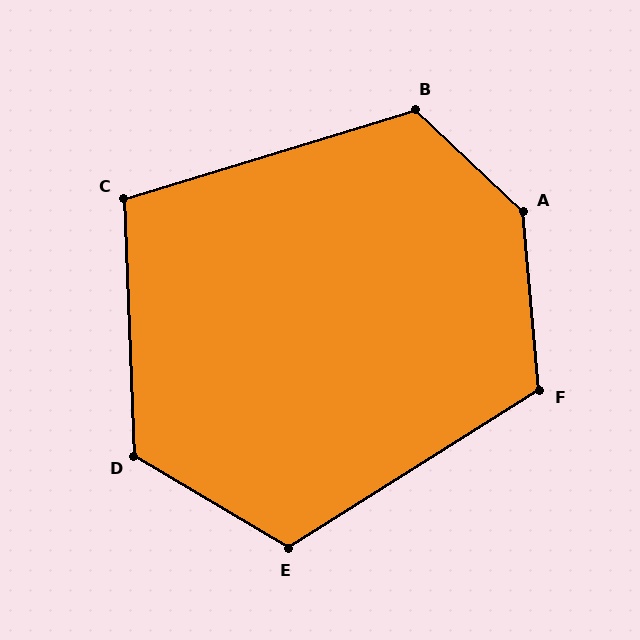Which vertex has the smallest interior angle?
C, at approximately 105 degrees.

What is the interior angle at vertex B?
Approximately 120 degrees (obtuse).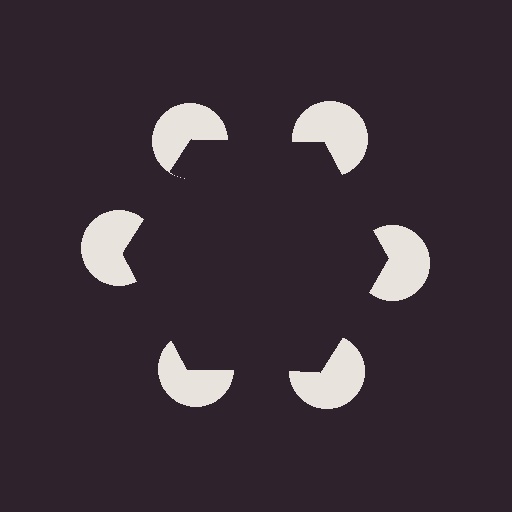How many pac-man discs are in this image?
There are 6 — one at each vertex of the illusory hexagon.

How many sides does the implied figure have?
6 sides.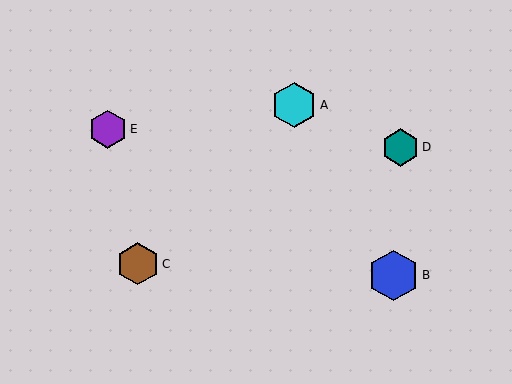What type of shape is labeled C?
Shape C is a brown hexagon.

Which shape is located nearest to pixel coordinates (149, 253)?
The brown hexagon (labeled C) at (138, 264) is nearest to that location.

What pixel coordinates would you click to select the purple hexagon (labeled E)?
Click at (108, 129) to select the purple hexagon E.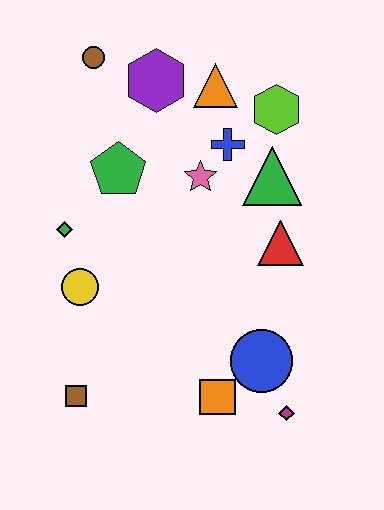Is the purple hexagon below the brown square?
No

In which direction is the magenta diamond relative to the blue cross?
The magenta diamond is below the blue cross.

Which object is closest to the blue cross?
The pink star is closest to the blue cross.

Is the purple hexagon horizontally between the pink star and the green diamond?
Yes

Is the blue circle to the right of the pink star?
Yes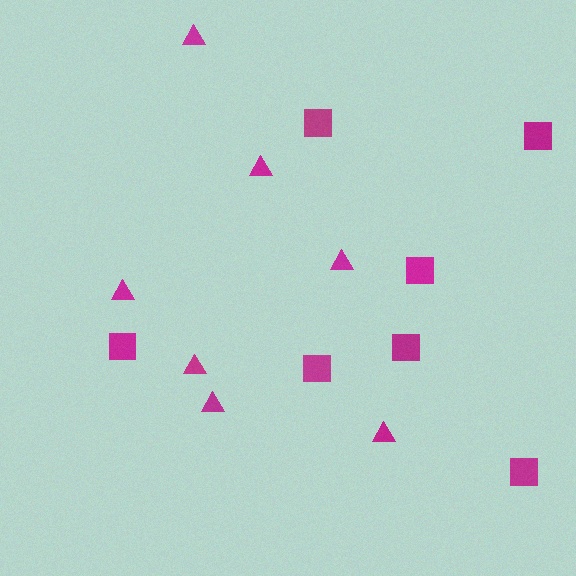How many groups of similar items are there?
There are 2 groups: one group of triangles (7) and one group of squares (7).